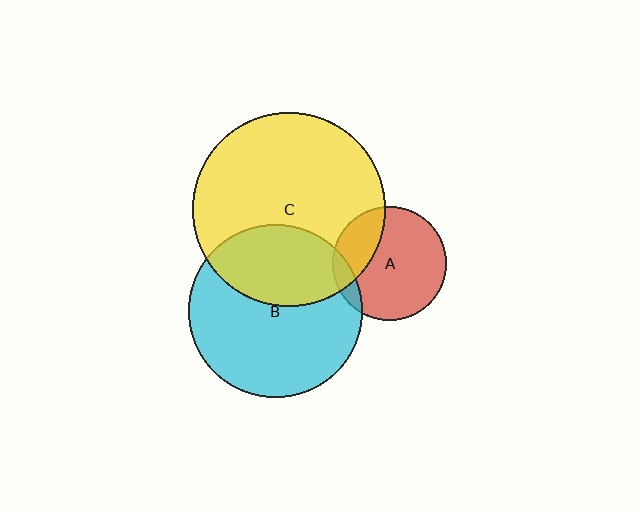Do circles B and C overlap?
Yes.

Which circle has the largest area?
Circle C (yellow).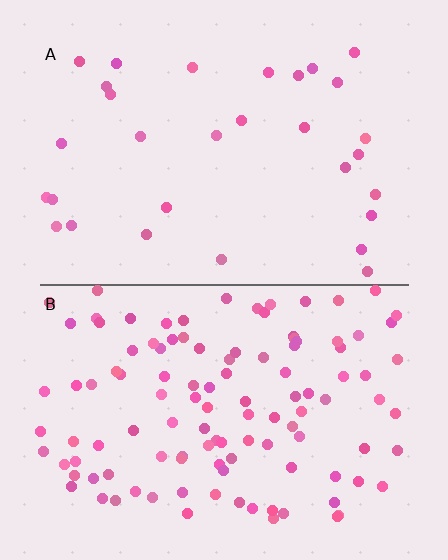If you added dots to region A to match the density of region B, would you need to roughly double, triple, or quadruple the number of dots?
Approximately quadruple.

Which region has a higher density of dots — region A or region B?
B (the bottom).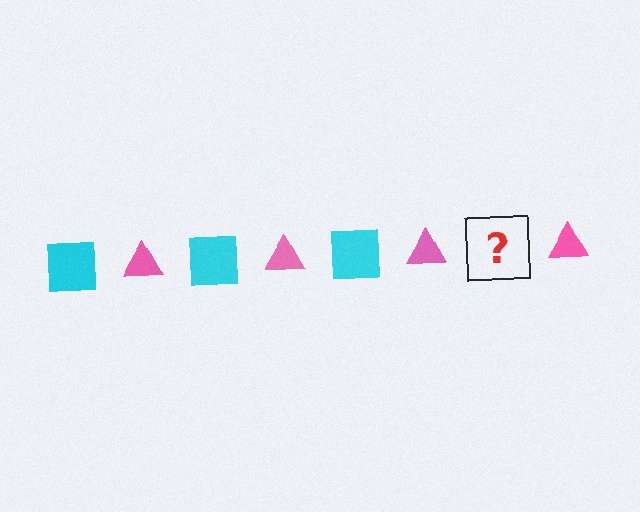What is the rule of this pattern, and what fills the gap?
The rule is that the pattern alternates between cyan square and pink triangle. The gap should be filled with a cyan square.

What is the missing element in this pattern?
The missing element is a cyan square.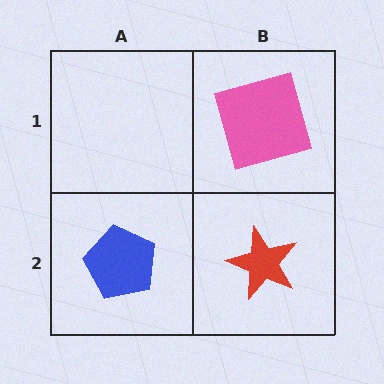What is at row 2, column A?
A blue pentagon.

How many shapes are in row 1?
1 shape.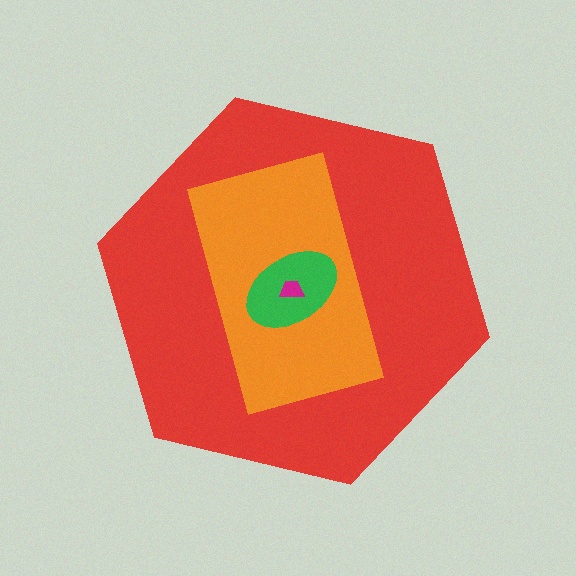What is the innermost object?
The magenta trapezoid.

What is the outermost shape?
The red hexagon.